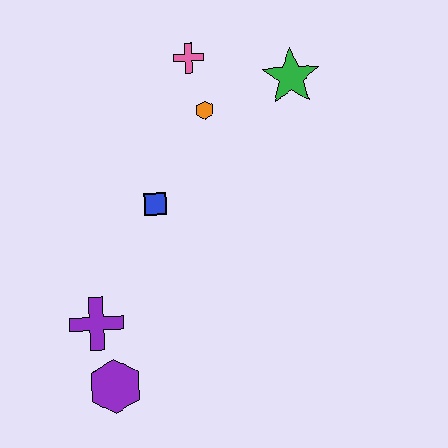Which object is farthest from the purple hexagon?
The green star is farthest from the purple hexagon.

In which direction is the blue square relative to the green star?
The blue square is to the left of the green star.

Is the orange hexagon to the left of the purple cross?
No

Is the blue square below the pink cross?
Yes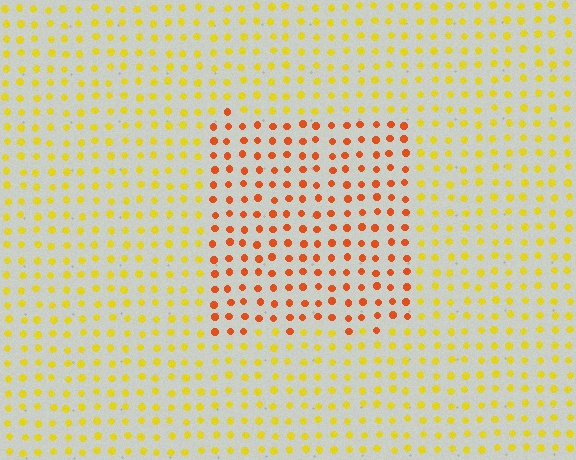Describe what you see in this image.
The image is filled with small yellow elements in a uniform arrangement. A rectangle-shaped region is visible where the elements are tinted to a slightly different hue, forming a subtle color boundary.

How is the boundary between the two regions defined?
The boundary is defined purely by a slight shift in hue (about 40 degrees). Spacing, size, and orientation are identical on both sides.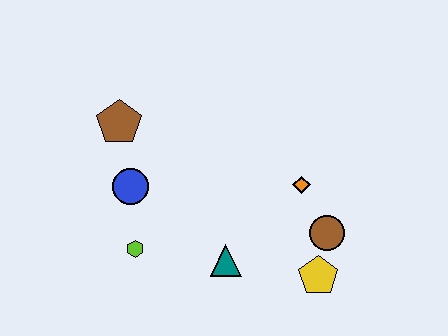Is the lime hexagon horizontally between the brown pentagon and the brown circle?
Yes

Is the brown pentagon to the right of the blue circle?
No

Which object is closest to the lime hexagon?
The blue circle is closest to the lime hexagon.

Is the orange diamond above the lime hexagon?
Yes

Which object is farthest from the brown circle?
The brown pentagon is farthest from the brown circle.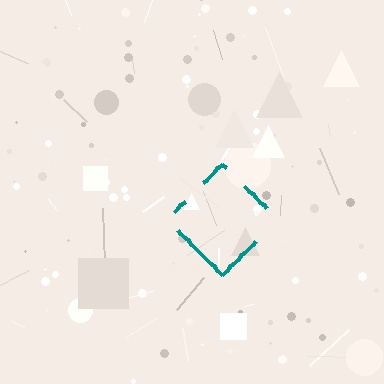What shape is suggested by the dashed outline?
The dashed outline suggests a diamond.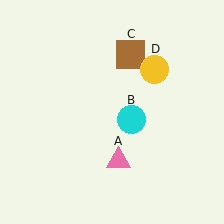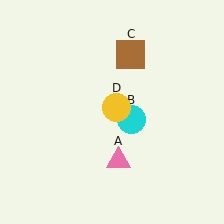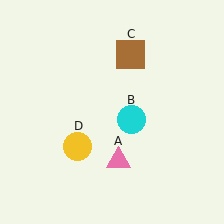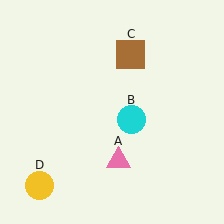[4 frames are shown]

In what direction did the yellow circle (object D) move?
The yellow circle (object D) moved down and to the left.